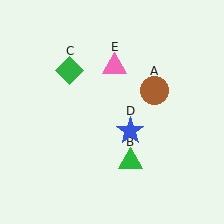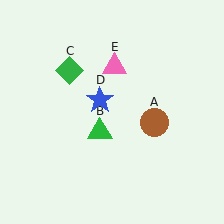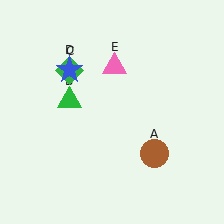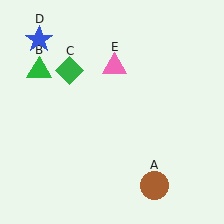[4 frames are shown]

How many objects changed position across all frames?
3 objects changed position: brown circle (object A), green triangle (object B), blue star (object D).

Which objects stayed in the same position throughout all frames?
Green diamond (object C) and pink triangle (object E) remained stationary.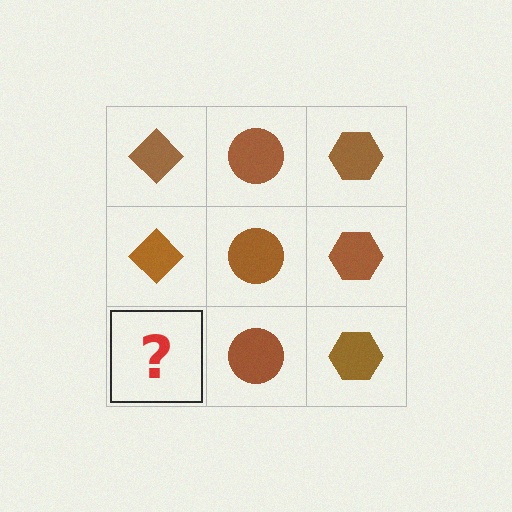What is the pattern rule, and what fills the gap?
The rule is that each column has a consistent shape. The gap should be filled with a brown diamond.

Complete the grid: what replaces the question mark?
The question mark should be replaced with a brown diamond.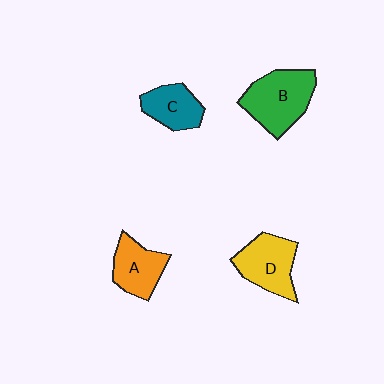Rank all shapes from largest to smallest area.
From largest to smallest: B (green), D (yellow), A (orange), C (teal).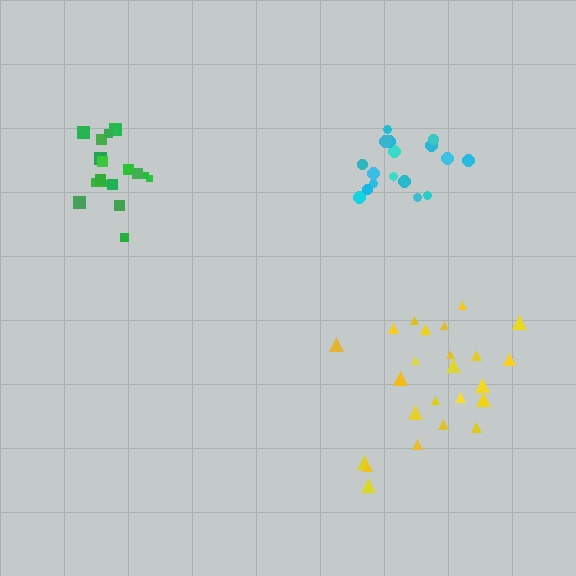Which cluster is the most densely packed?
Green.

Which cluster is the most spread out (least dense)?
Yellow.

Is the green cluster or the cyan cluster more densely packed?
Green.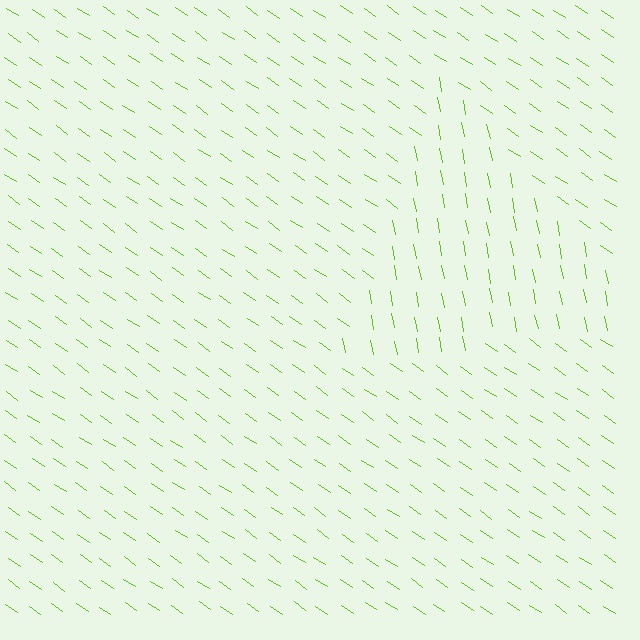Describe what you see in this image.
The image is filled with small lime line segments. A triangle region in the image has lines oriented differently from the surrounding lines, creating a visible texture boundary.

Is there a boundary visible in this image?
Yes, there is a texture boundary formed by a change in line orientation.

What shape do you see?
I see a triangle.